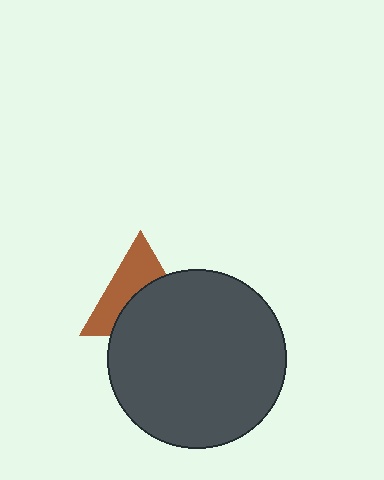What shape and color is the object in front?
The object in front is a dark gray circle.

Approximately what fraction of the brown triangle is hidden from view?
Roughly 52% of the brown triangle is hidden behind the dark gray circle.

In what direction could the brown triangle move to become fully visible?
The brown triangle could move up. That would shift it out from behind the dark gray circle entirely.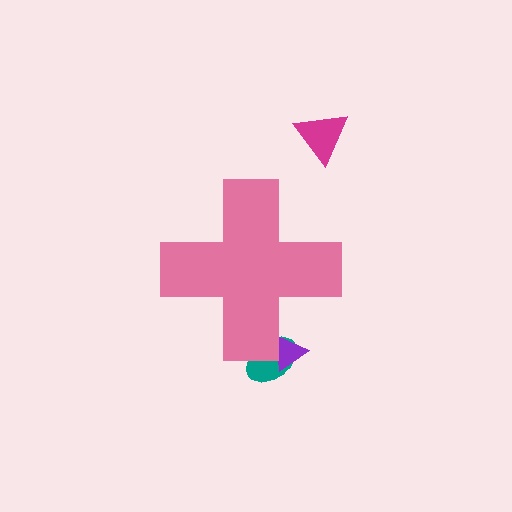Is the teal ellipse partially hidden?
Yes, the teal ellipse is partially hidden behind the pink cross.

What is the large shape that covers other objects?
A pink cross.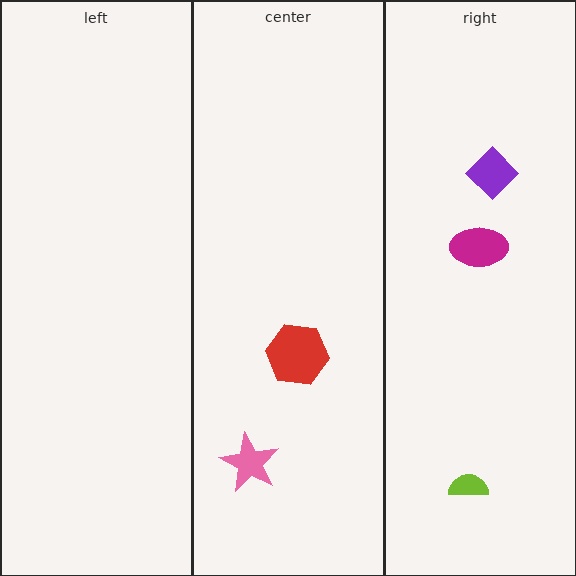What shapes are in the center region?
The red hexagon, the pink star.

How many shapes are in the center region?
2.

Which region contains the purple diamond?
The right region.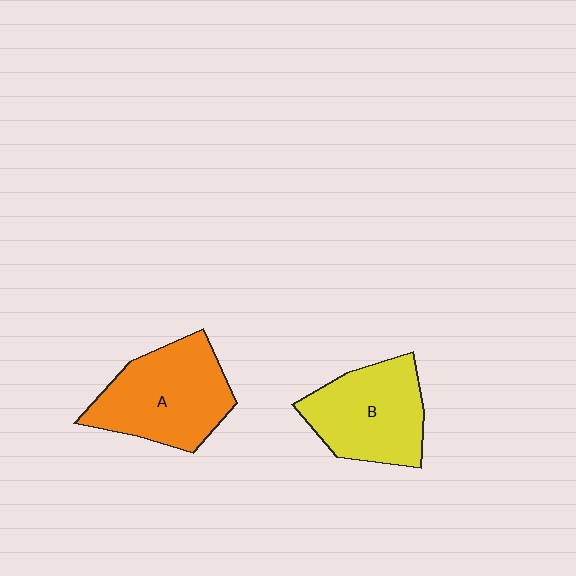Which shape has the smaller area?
Shape B (yellow).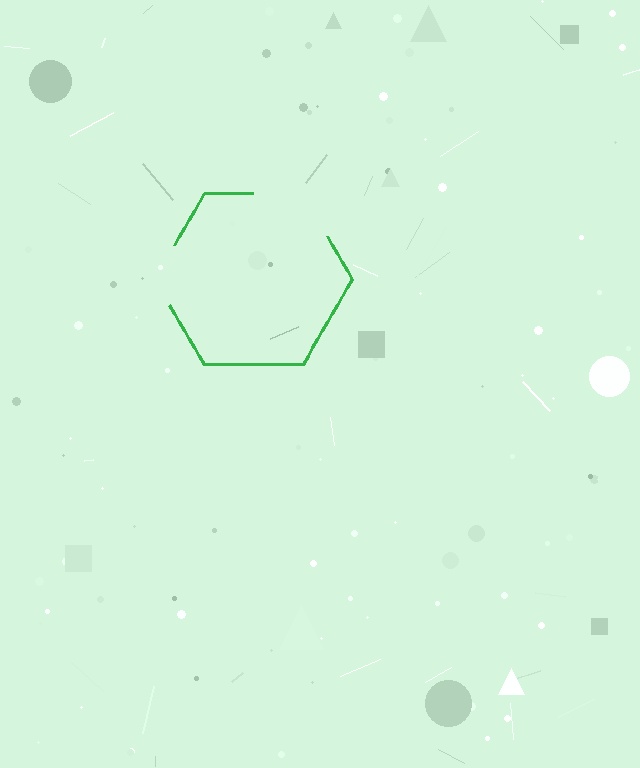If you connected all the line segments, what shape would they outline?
They would outline a hexagon.